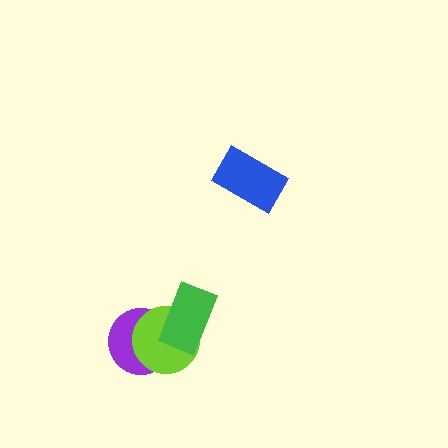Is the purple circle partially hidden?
Yes, it is partially covered by another shape.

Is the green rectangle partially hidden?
No, no other shape covers it.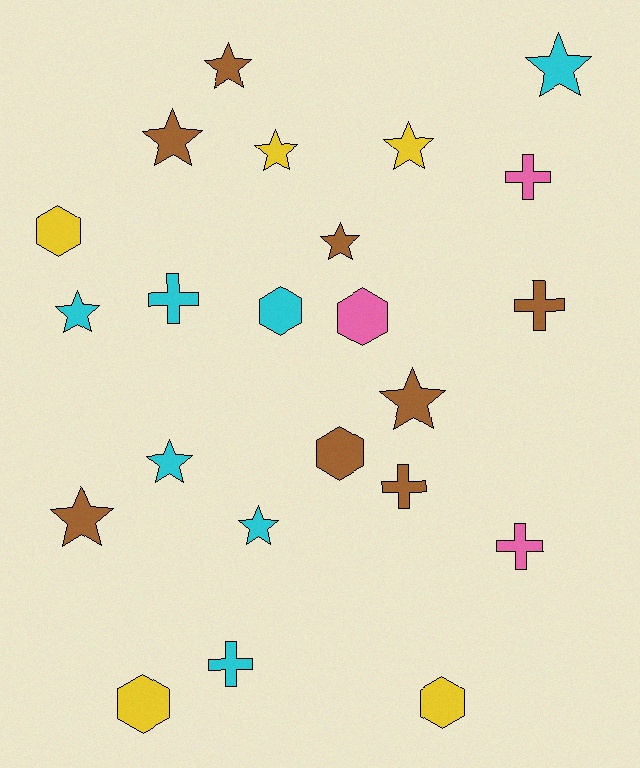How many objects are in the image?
There are 23 objects.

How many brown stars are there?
There are 5 brown stars.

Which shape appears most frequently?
Star, with 11 objects.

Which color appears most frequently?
Brown, with 8 objects.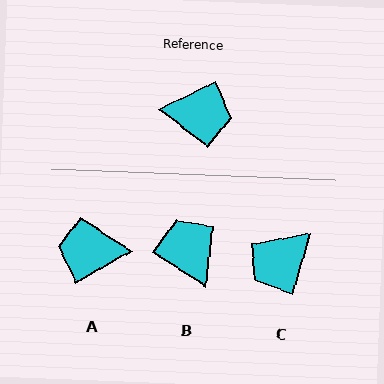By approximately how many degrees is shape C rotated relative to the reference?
Approximately 133 degrees clockwise.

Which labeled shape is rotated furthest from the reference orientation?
A, about 176 degrees away.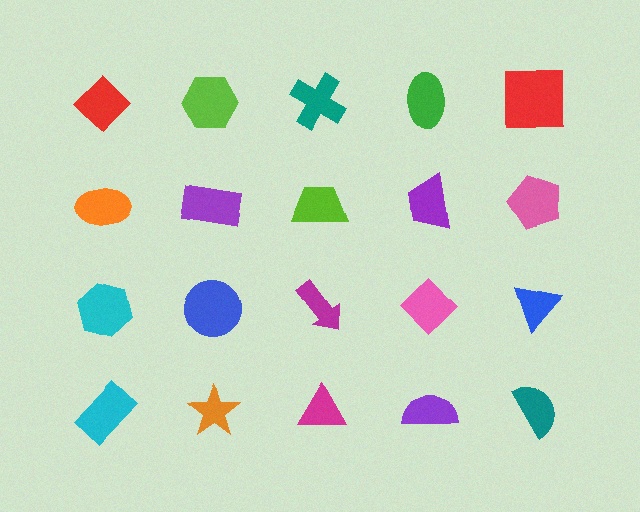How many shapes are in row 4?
5 shapes.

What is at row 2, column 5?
A pink pentagon.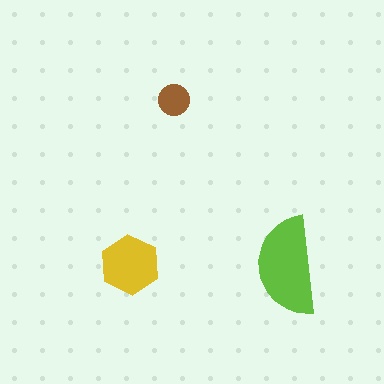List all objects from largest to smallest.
The lime semicircle, the yellow hexagon, the brown circle.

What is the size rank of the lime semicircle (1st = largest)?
1st.